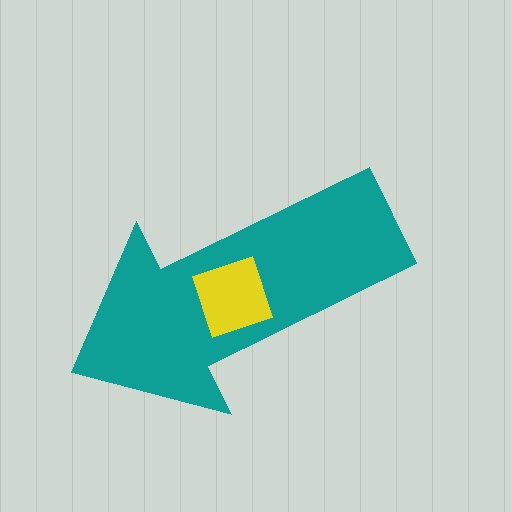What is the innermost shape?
The yellow square.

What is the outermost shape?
The teal arrow.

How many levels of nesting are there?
2.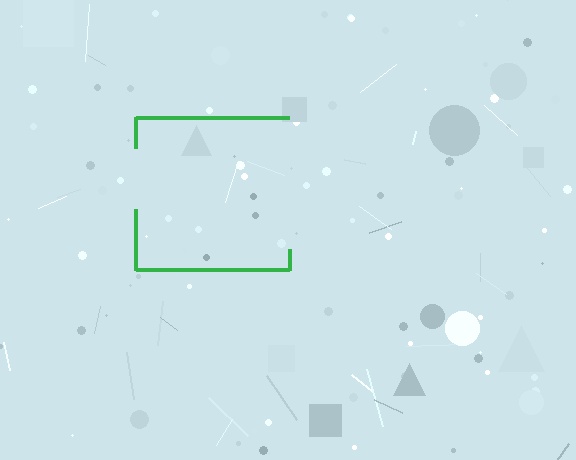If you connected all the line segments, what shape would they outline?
They would outline a square.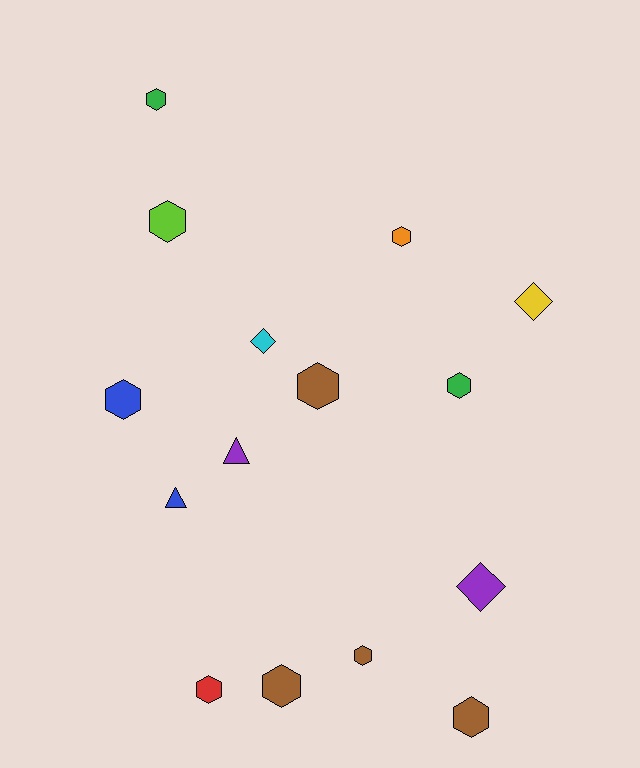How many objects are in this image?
There are 15 objects.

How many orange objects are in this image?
There is 1 orange object.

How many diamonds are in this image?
There are 3 diamonds.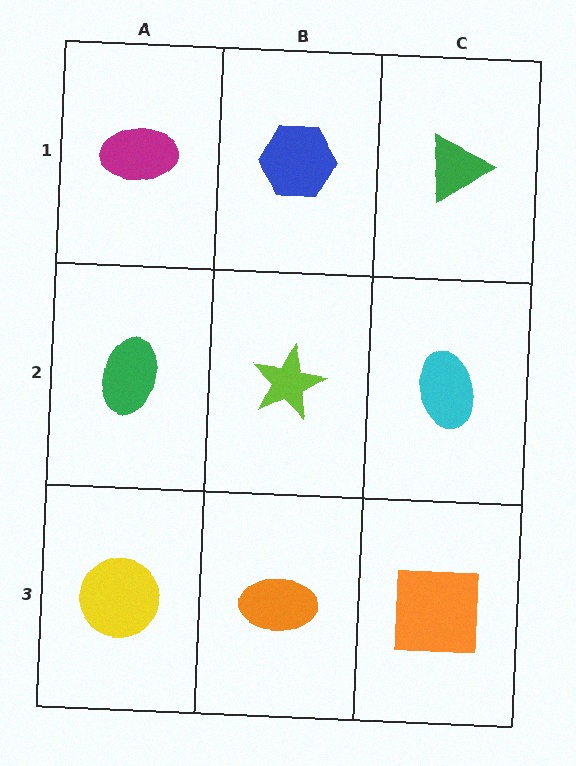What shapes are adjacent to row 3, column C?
A cyan ellipse (row 2, column C), an orange ellipse (row 3, column B).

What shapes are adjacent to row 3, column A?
A green ellipse (row 2, column A), an orange ellipse (row 3, column B).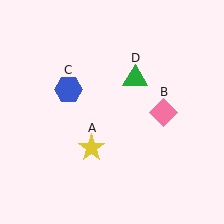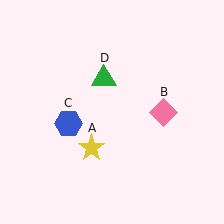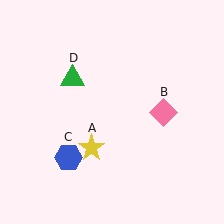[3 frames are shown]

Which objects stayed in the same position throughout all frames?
Yellow star (object A) and pink diamond (object B) remained stationary.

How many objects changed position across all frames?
2 objects changed position: blue hexagon (object C), green triangle (object D).